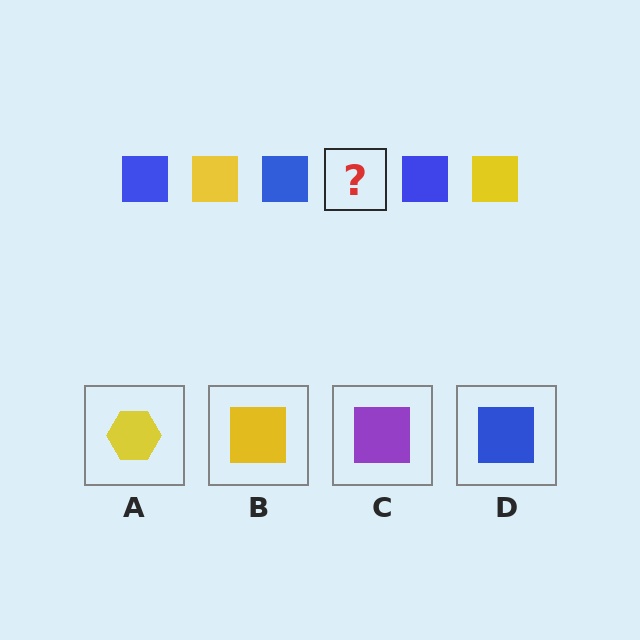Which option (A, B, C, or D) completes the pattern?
B.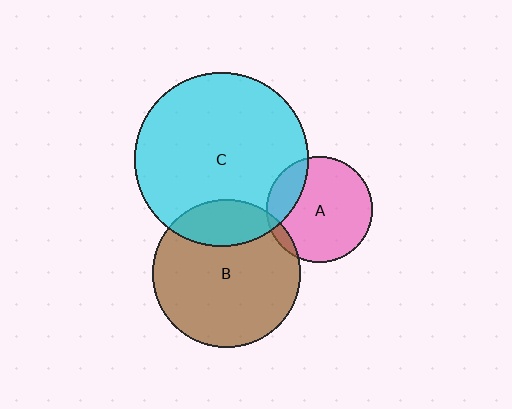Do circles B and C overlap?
Yes.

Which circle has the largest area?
Circle C (cyan).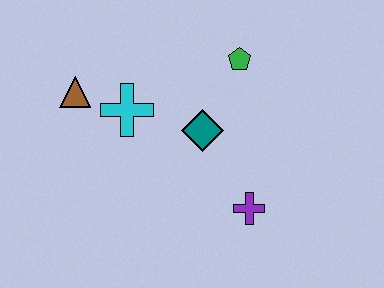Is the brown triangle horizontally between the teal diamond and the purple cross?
No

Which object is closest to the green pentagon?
The teal diamond is closest to the green pentagon.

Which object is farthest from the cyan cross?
The purple cross is farthest from the cyan cross.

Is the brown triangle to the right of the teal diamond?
No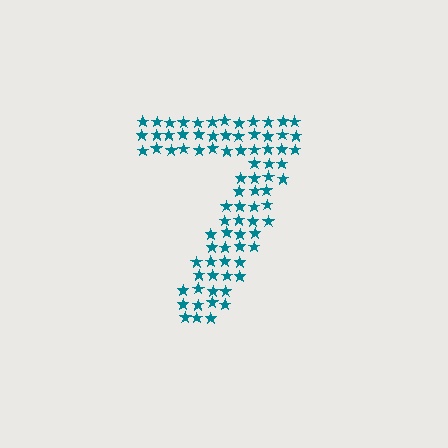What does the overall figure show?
The overall figure shows the digit 7.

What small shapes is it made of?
It is made of small stars.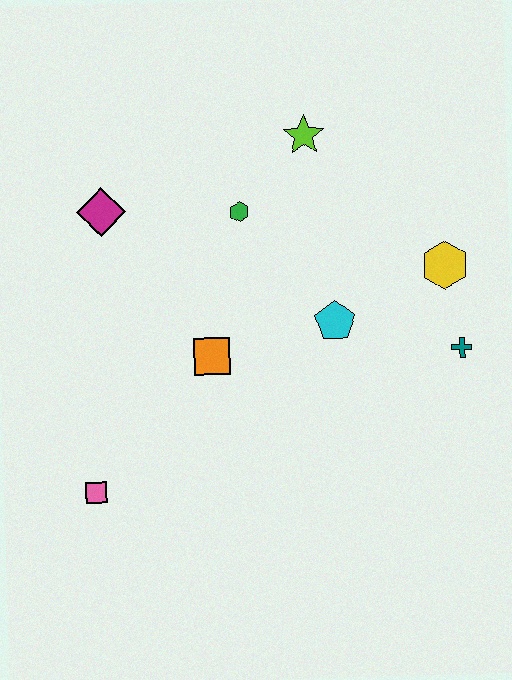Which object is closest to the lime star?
The green hexagon is closest to the lime star.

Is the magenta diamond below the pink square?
No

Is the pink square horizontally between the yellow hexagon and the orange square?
No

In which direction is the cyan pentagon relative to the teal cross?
The cyan pentagon is to the left of the teal cross.